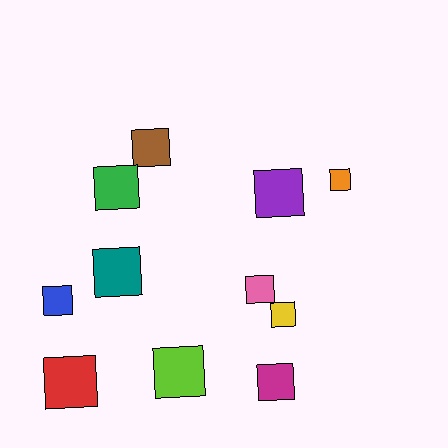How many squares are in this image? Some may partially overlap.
There are 11 squares.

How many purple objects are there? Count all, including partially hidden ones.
There is 1 purple object.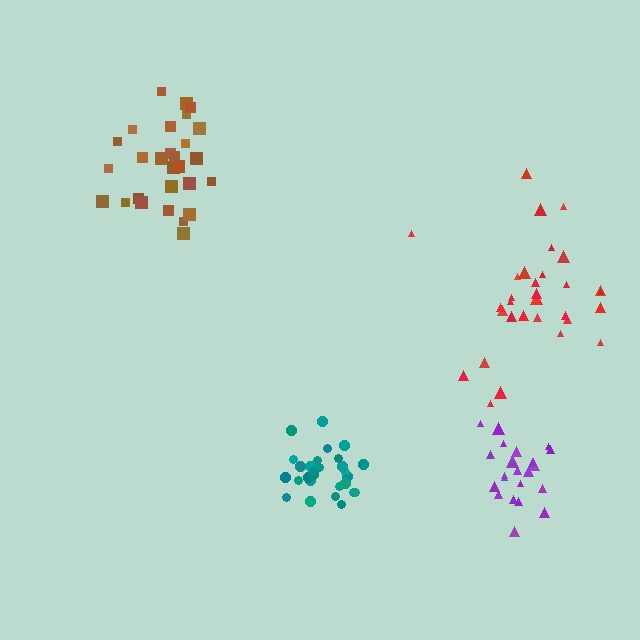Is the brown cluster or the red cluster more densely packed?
Brown.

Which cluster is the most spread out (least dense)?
Red.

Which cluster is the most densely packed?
Teal.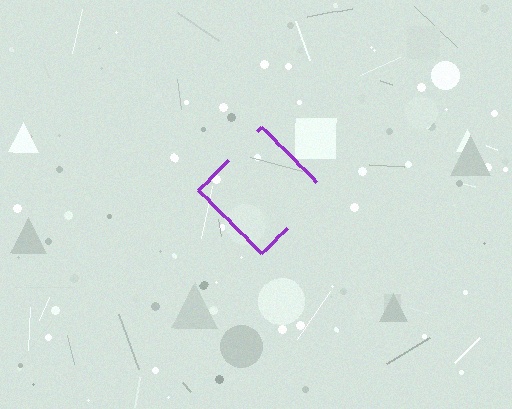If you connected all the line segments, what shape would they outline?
They would outline a diamond.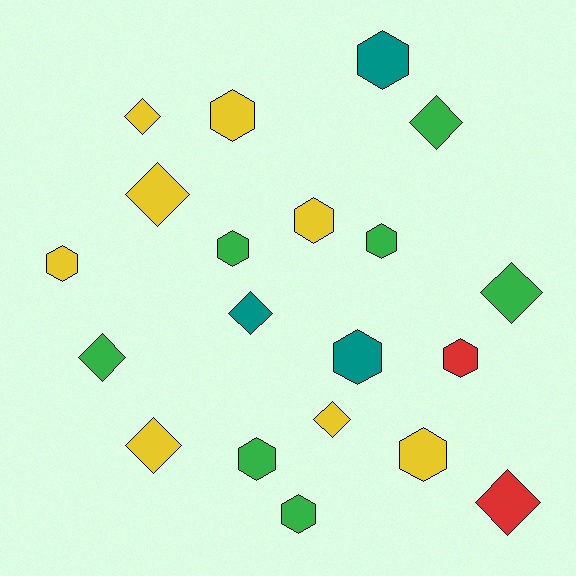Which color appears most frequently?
Yellow, with 8 objects.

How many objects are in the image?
There are 20 objects.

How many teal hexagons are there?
There are 2 teal hexagons.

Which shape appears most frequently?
Hexagon, with 11 objects.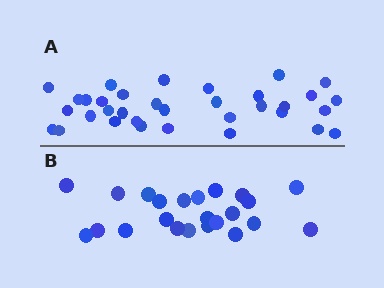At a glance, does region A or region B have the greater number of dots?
Region A (the top region) has more dots.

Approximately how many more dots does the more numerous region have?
Region A has roughly 12 or so more dots than region B.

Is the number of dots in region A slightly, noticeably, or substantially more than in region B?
Region A has substantially more. The ratio is roughly 1.5 to 1.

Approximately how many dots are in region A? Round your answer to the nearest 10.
About 30 dots. (The exact count is 34, which rounds to 30.)